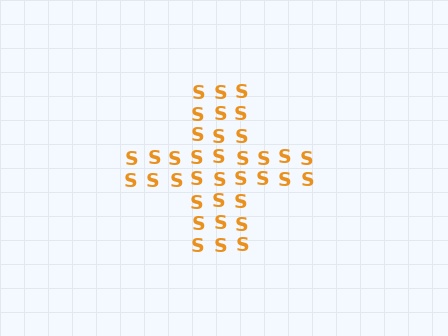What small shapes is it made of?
It is made of small letter S's.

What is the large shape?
The large shape is a cross.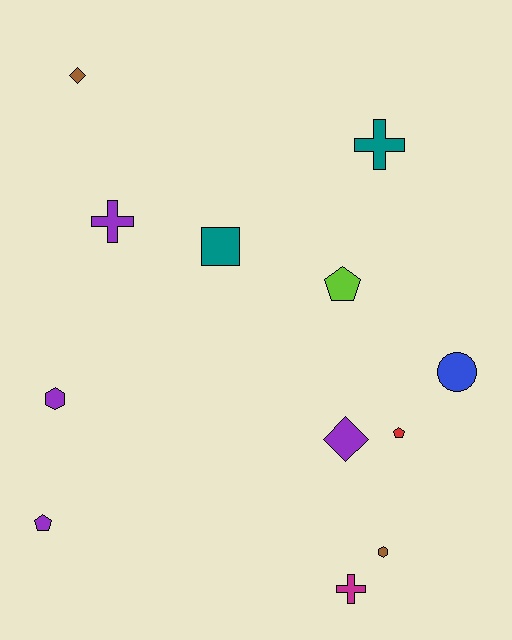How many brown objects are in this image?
There are 2 brown objects.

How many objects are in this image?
There are 12 objects.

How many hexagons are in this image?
There are 2 hexagons.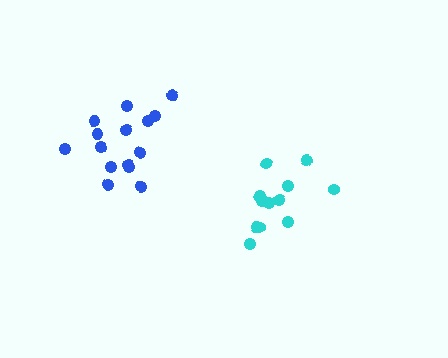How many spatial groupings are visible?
There are 2 spatial groupings.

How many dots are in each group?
Group 1: 12 dots, Group 2: 15 dots (27 total).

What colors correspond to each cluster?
The clusters are colored: cyan, blue.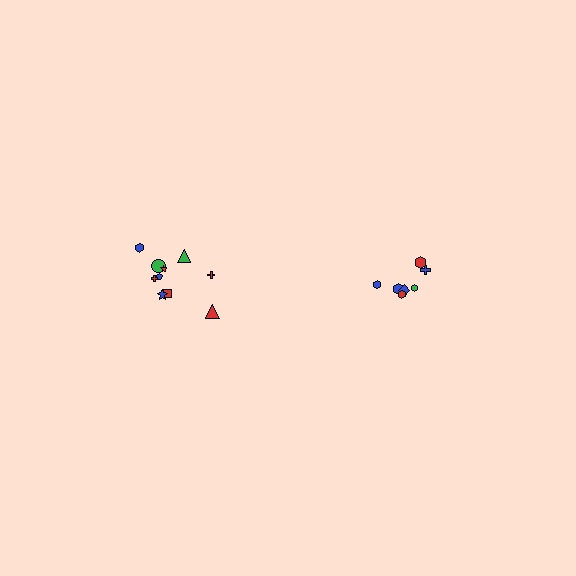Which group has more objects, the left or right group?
The left group.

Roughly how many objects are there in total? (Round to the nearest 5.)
Roughly 15 objects in total.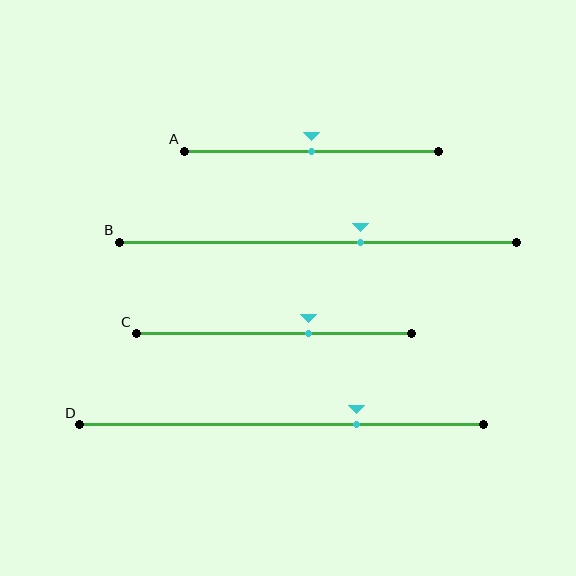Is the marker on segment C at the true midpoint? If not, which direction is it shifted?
No, the marker on segment C is shifted to the right by about 12% of the segment length.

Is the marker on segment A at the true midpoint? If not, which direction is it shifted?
Yes, the marker on segment A is at the true midpoint.